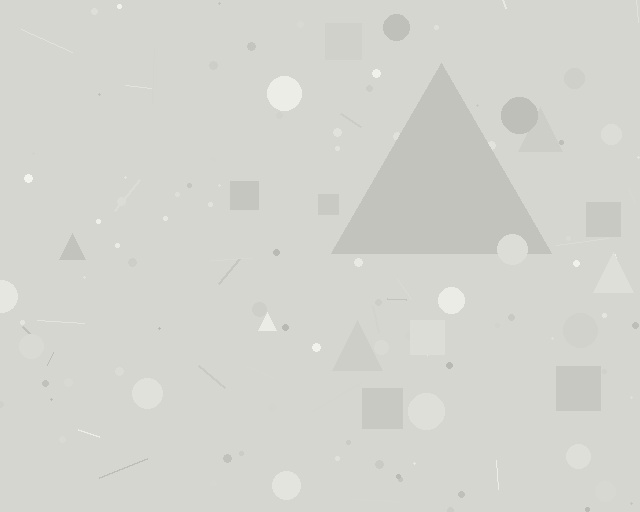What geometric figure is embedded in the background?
A triangle is embedded in the background.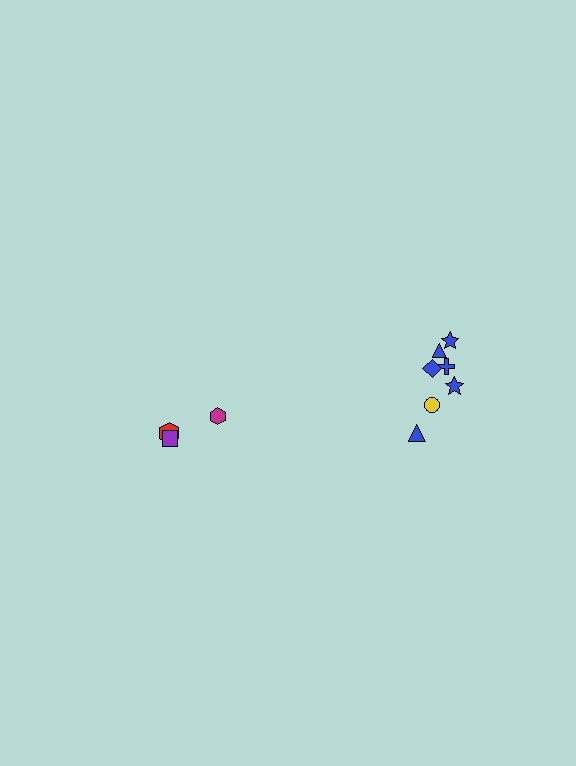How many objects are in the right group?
There are 7 objects.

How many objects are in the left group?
There are 3 objects.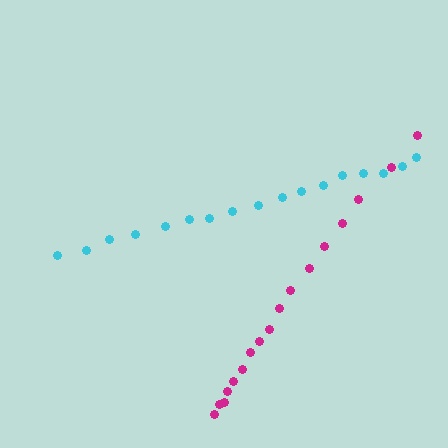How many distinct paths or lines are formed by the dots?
There are 2 distinct paths.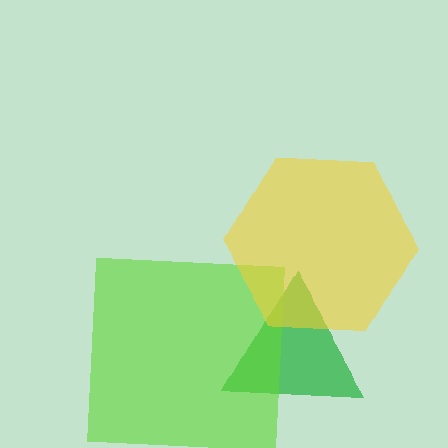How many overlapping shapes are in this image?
There are 3 overlapping shapes in the image.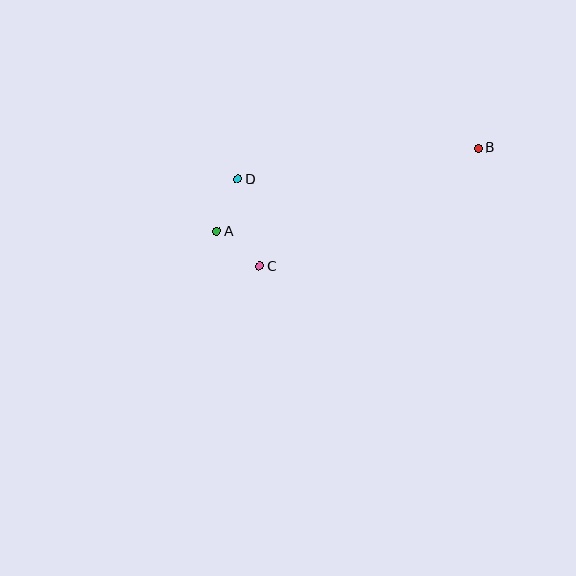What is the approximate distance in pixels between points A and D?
The distance between A and D is approximately 57 pixels.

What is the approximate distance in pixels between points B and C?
The distance between B and C is approximately 249 pixels.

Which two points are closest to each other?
Points A and C are closest to each other.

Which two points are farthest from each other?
Points A and B are farthest from each other.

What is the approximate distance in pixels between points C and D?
The distance between C and D is approximately 90 pixels.